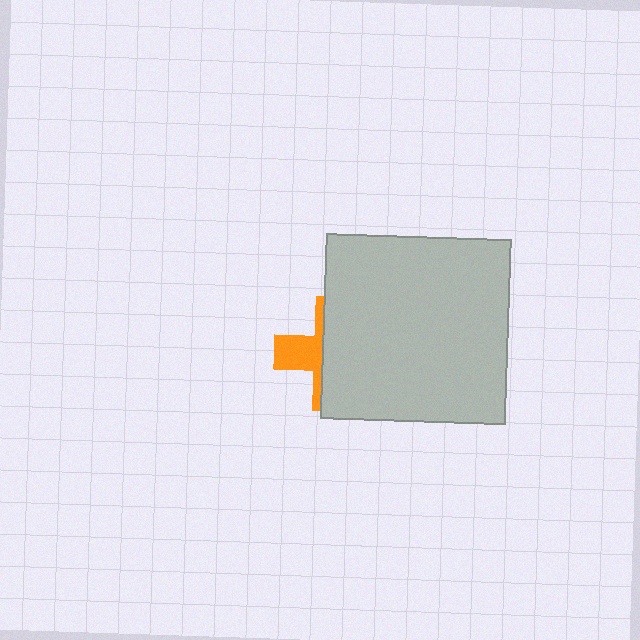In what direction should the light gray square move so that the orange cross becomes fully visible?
The light gray square should move right. That is the shortest direction to clear the overlap and leave the orange cross fully visible.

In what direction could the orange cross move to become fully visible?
The orange cross could move left. That would shift it out from behind the light gray square entirely.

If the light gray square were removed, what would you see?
You would see the complete orange cross.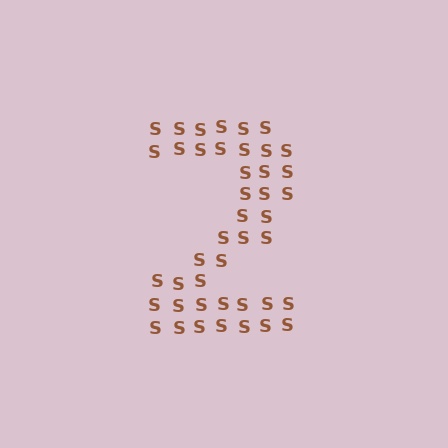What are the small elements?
The small elements are letter S's.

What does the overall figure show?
The overall figure shows the digit 2.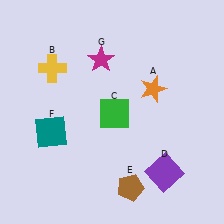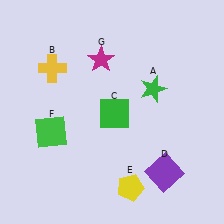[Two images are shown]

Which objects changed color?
A changed from orange to green. E changed from brown to yellow. F changed from teal to green.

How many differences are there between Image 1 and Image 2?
There are 3 differences between the two images.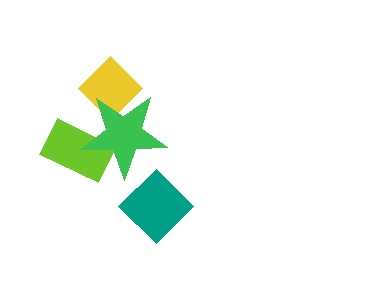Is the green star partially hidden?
No, no other shape covers it.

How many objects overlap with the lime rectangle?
1 object overlaps with the lime rectangle.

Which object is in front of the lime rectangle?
The green star is in front of the lime rectangle.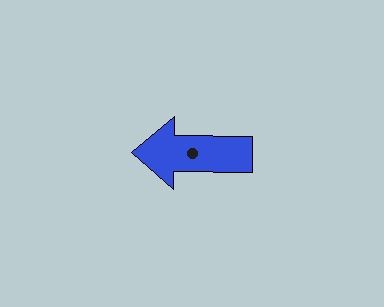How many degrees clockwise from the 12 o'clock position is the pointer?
Approximately 271 degrees.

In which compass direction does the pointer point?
West.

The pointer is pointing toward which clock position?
Roughly 9 o'clock.